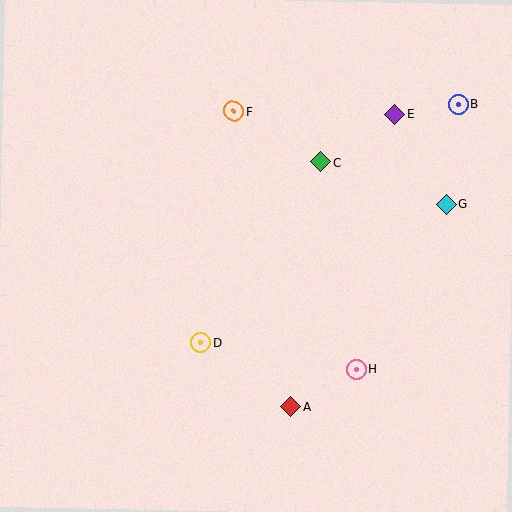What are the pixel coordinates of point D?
Point D is at (201, 342).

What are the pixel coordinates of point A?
Point A is at (291, 407).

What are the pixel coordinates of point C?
Point C is at (321, 162).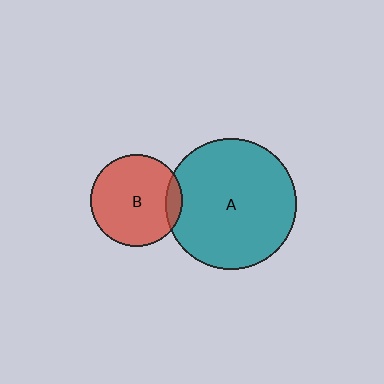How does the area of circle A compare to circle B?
Approximately 2.0 times.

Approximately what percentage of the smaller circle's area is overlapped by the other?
Approximately 10%.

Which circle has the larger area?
Circle A (teal).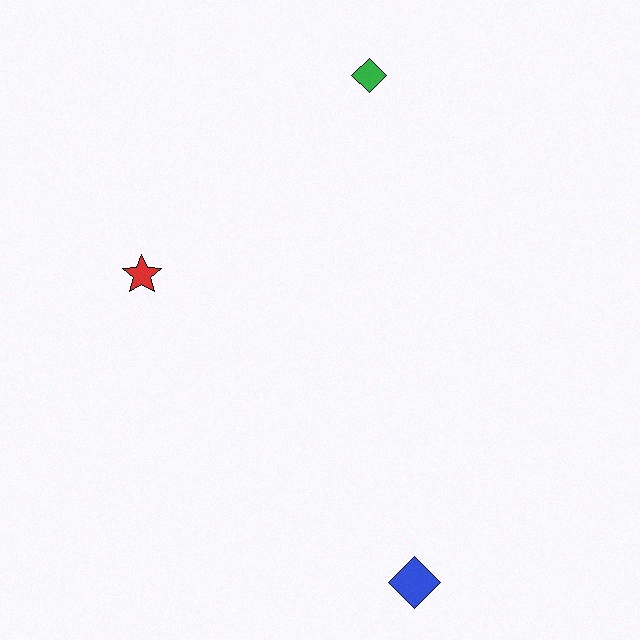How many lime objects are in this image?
There are no lime objects.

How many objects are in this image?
There are 3 objects.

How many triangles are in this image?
There are no triangles.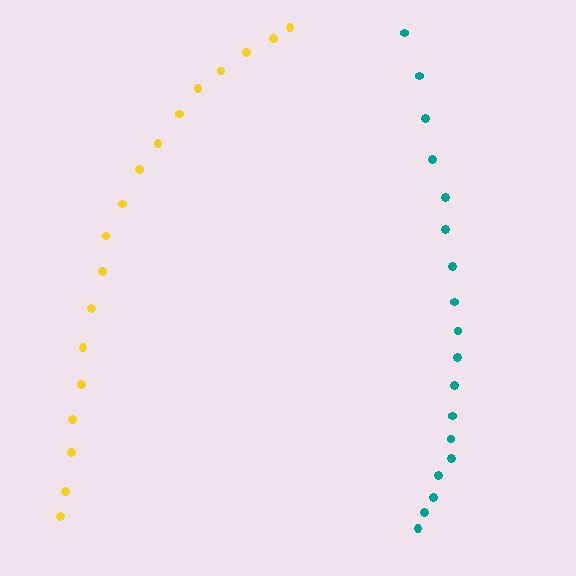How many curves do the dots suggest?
There are 2 distinct paths.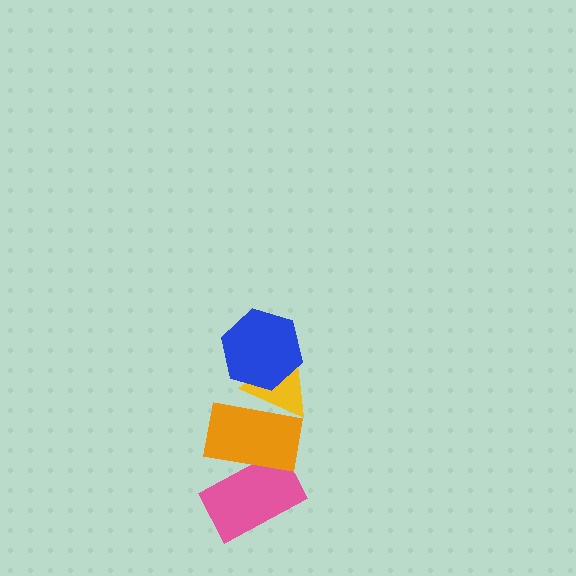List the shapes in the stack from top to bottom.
From top to bottom: the blue hexagon, the yellow triangle, the orange rectangle, the pink rectangle.